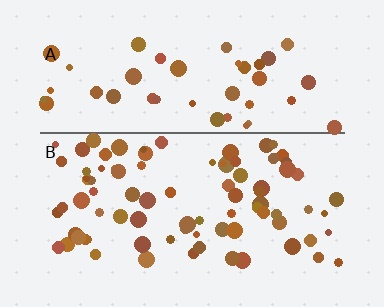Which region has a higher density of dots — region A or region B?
B (the bottom).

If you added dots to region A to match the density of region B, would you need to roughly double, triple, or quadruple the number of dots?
Approximately double.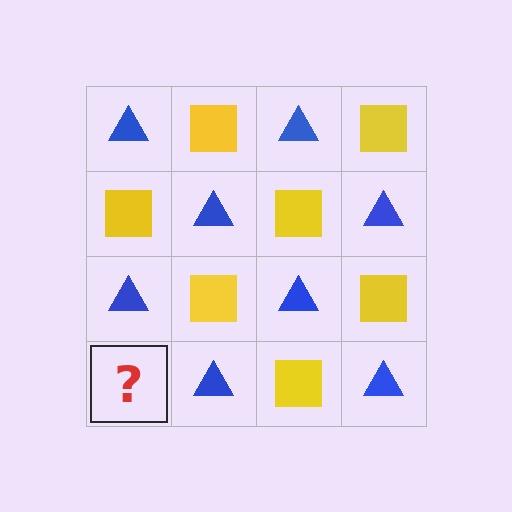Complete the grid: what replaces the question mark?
The question mark should be replaced with a yellow square.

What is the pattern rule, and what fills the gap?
The rule is that it alternates blue triangle and yellow square in a checkerboard pattern. The gap should be filled with a yellow square.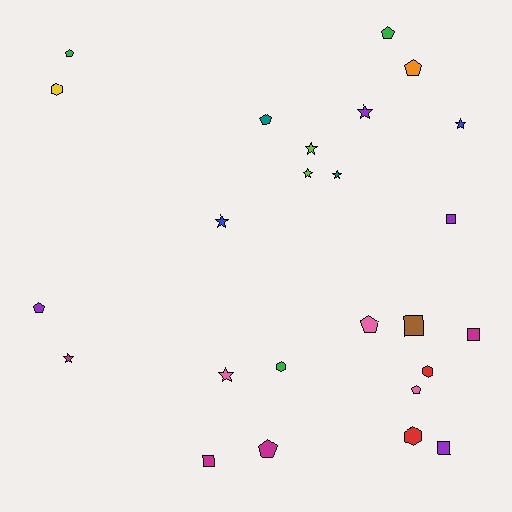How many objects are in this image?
There are 25 objects.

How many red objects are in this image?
There are 2 red objects.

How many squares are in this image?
There are 5 squares.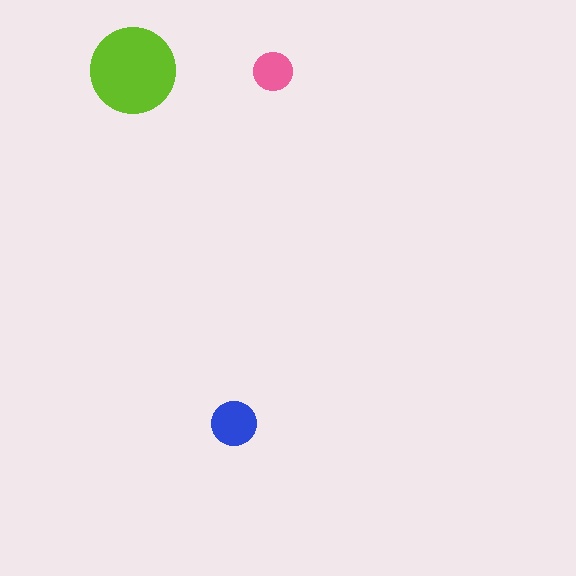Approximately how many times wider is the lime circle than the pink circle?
About 2 times wider.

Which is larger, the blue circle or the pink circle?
The blue one.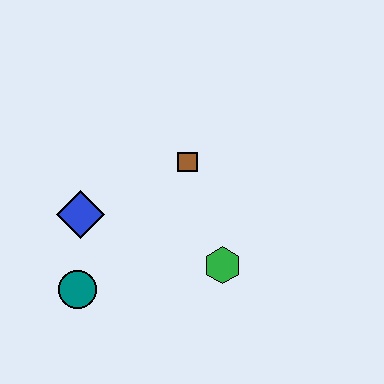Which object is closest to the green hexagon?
The brown square is closest to the green hexagon.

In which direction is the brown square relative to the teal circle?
The brown square is above the teal circle.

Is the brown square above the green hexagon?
Yes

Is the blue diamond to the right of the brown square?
No